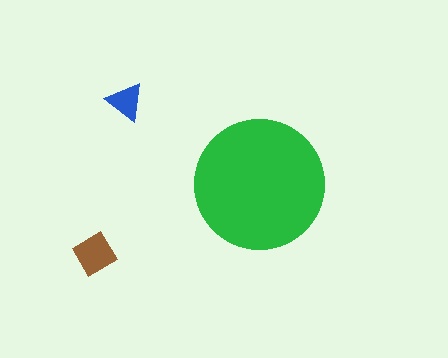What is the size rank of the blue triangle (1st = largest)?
3rd.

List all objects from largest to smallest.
The green circle, the brown diamond, the blue triangle.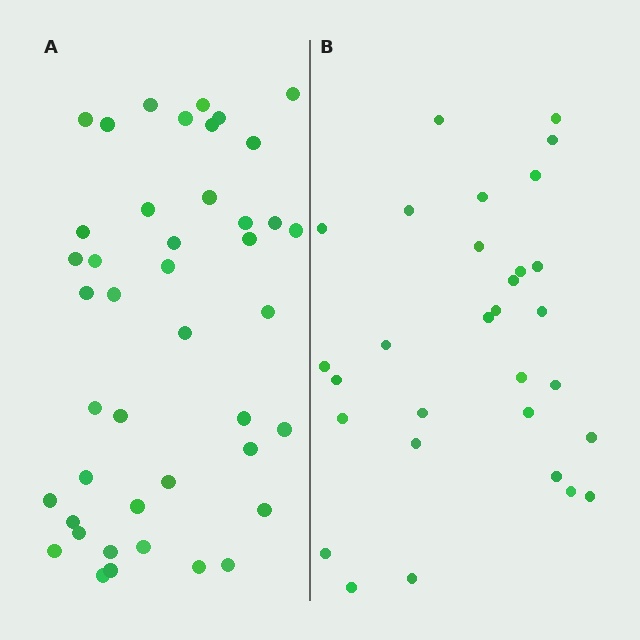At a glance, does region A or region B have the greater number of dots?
Region A (the left region) has more dots.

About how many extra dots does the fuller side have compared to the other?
Region A has approximately 15 more dots than region B.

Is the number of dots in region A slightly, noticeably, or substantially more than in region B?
Region A has noticeably more, but not dramatically so. The ratio is roughly 1.4 to 1.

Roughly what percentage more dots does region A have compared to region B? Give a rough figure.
About 45% more.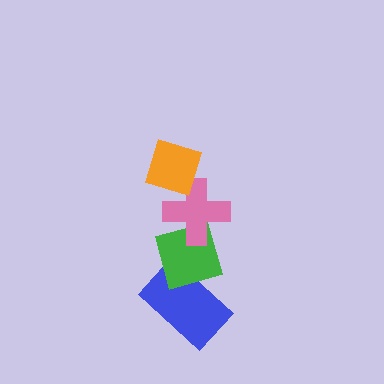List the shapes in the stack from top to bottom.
From top to bottom: the orange diamond, the pink cross, the green diamond, the blue rectangle.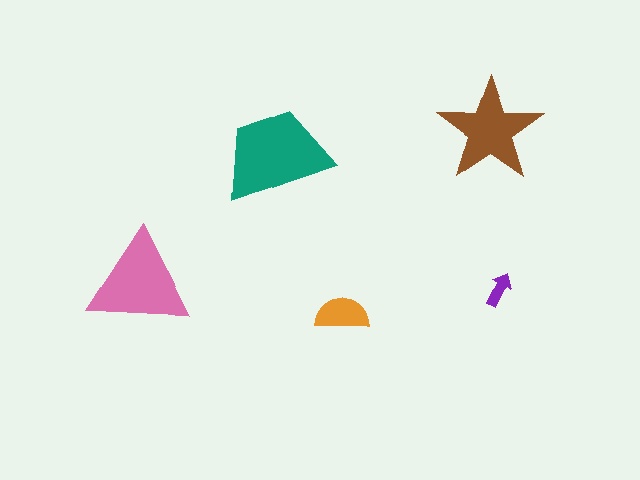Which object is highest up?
The brown star is topmost.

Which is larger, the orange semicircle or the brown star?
The brown star.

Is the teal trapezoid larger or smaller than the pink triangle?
Larger.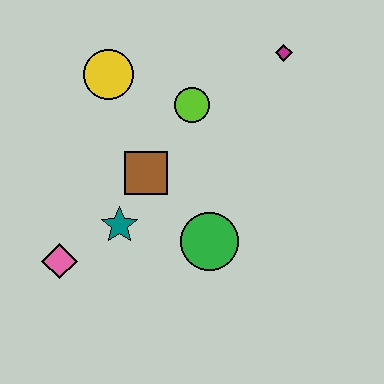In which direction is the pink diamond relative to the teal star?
The pink diamond is to the left of the teal star.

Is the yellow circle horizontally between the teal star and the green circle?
No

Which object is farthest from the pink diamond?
The magenta diamond is farthest from the pink diamond.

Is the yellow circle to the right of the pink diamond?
Yes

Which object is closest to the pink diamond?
The teal star is closest to the pink diamond.